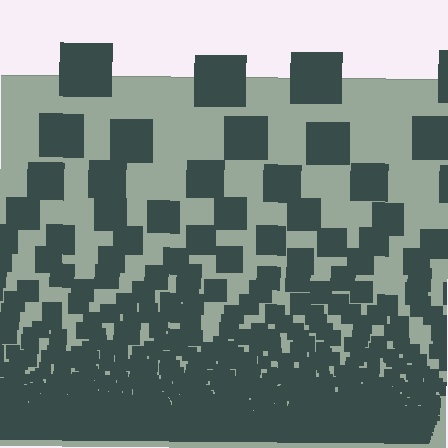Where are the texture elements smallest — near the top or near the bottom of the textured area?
Near the bottom.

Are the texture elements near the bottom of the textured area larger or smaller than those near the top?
Smaller. The gradient is inverted — elements near the bottom are smaller and denser.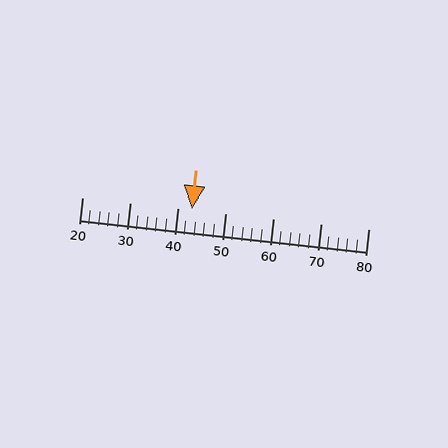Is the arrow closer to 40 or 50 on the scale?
The arrow is closer to 40.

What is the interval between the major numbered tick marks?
The major tick marks are spaced 10 units apart.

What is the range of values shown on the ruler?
The ruler shows values from 20 to 80.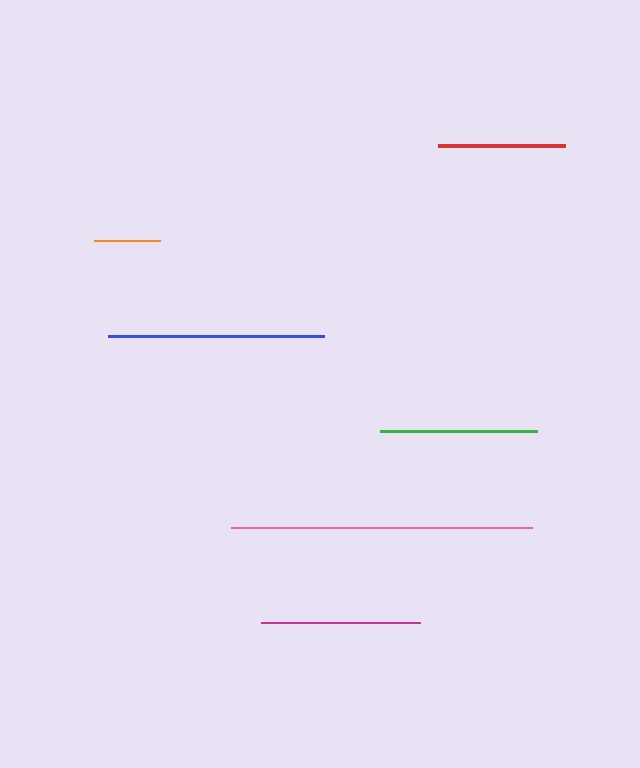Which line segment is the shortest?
The orange line is the shortest at approximately 66 pixels.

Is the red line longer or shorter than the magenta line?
The magenta line is longer than the red line.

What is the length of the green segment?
The green segment is approximately 157 pixels long.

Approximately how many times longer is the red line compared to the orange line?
The red line is approximately 1.9 times the length of the orange line.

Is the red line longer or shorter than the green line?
The green line is longer than the red line.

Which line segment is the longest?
The pink line is the longest at approximately 302 pixels.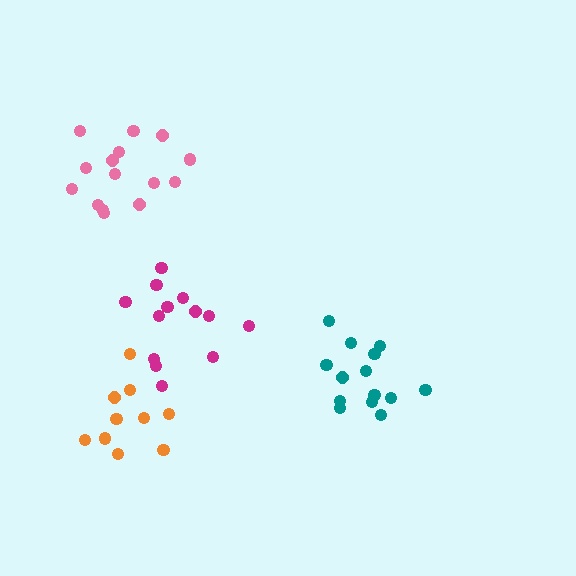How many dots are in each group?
Group 1: 14 dots, Group 2: 13 dots, Group 3: 15 dots, Group 4: 10 dots (52 total).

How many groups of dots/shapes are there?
There are 4 groups.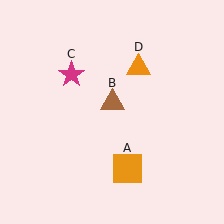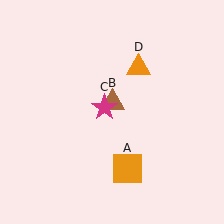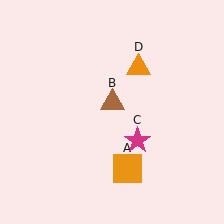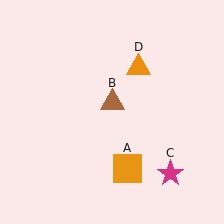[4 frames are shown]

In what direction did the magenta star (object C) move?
The magenta star (object C) moved down and to the right.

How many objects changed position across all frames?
1 object changed position: magenta star (object C).